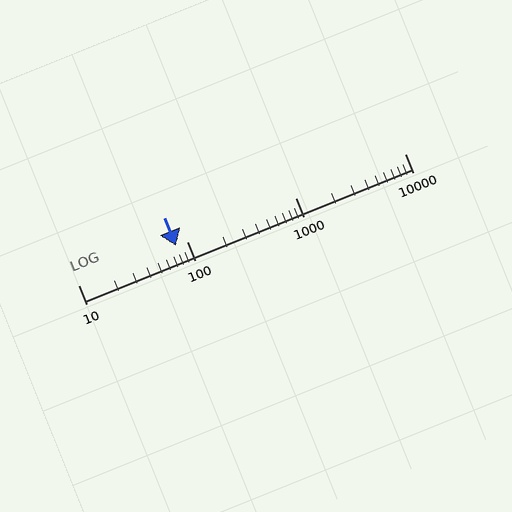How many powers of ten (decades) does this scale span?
The scale spans 3 decades, from 10 to 10000.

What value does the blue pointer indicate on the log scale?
The pointer indicates approximately 80.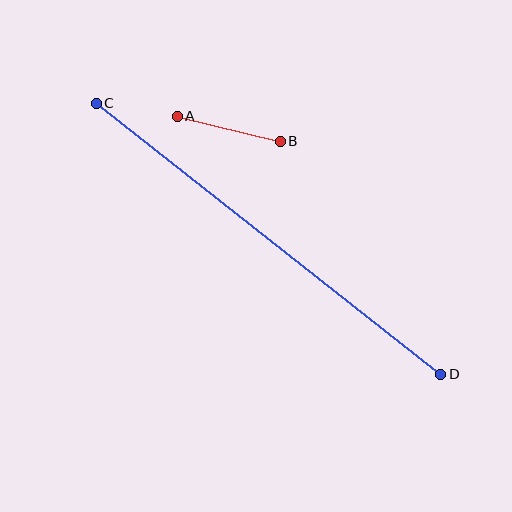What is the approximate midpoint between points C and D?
The midpoint is at approximately (269, 239) pixels.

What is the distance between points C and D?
The distance is approximately 438 pixels.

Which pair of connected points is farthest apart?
Points C and D are farthest apart.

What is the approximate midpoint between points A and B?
The midpoint is at approximately (229, 129) pixels.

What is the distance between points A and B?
The distance is approximately 106 pixels.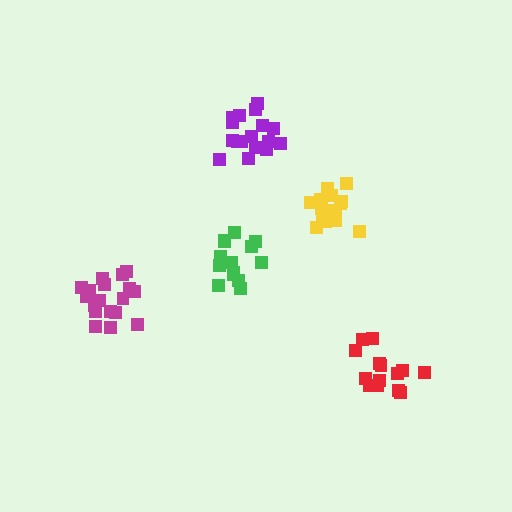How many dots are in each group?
Group 1: 18 dots, Group 2: 14 dots, Group 3: 14 dots, Group 4: 17 dots, Group 5: 18 dots (81 total).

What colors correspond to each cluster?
The clusters are colored: yellow, red, green, purple, magenta.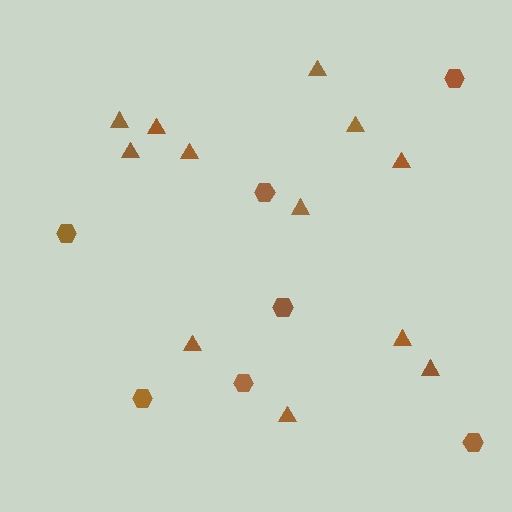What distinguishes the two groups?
There are 2 groups: one group of triangles (12) and one group of hexagons (7).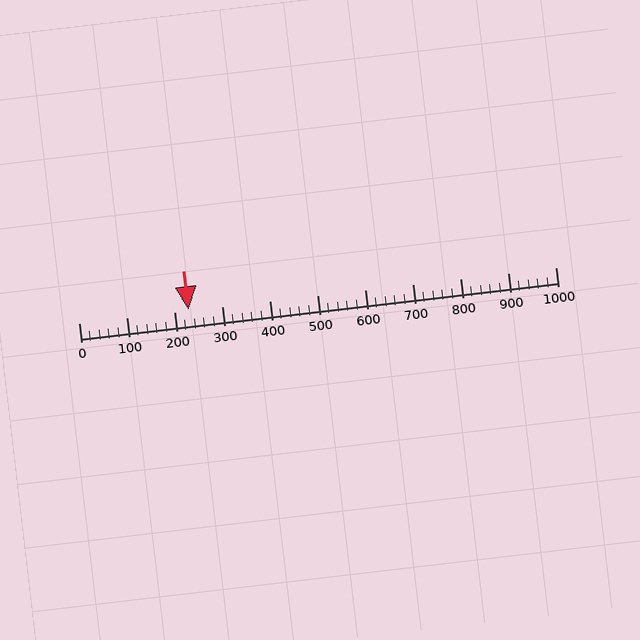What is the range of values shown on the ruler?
The ruler shows values from 0 to 1000.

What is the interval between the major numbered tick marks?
The major tick marks are spaced 100 units apart.